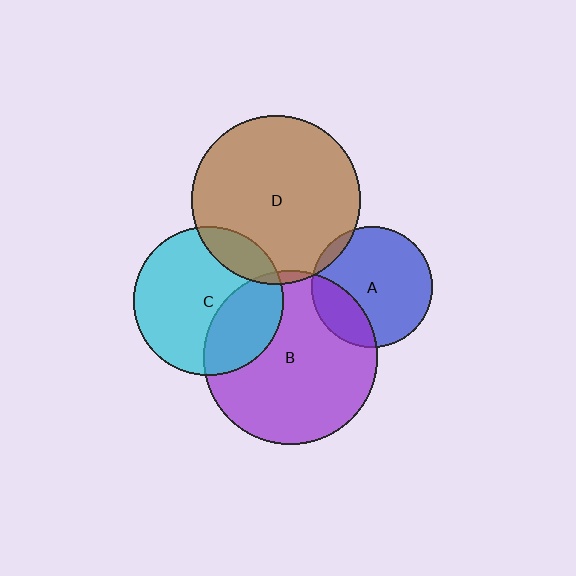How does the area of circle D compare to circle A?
Approximately 1.9 times.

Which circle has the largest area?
Circle B (purple).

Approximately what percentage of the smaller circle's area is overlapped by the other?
Approximately 5%.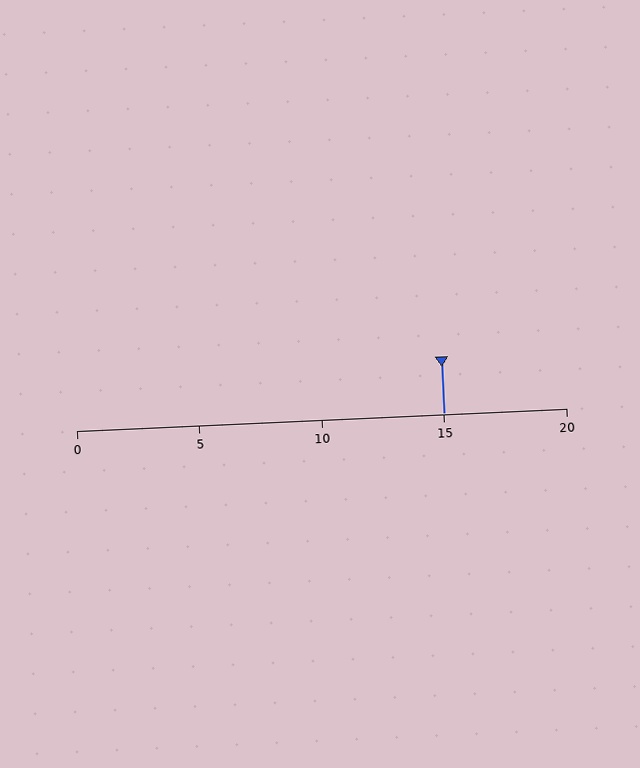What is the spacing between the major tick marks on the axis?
The major ticks are spaced 5 apart.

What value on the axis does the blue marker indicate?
The marker indicates approximately 15.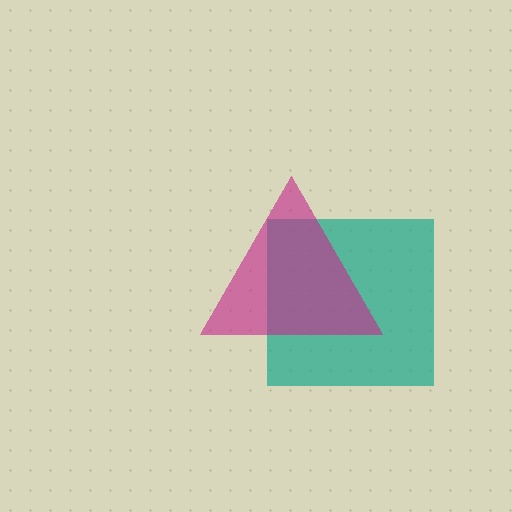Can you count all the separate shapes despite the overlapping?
Yes, there are 2 separate shapes.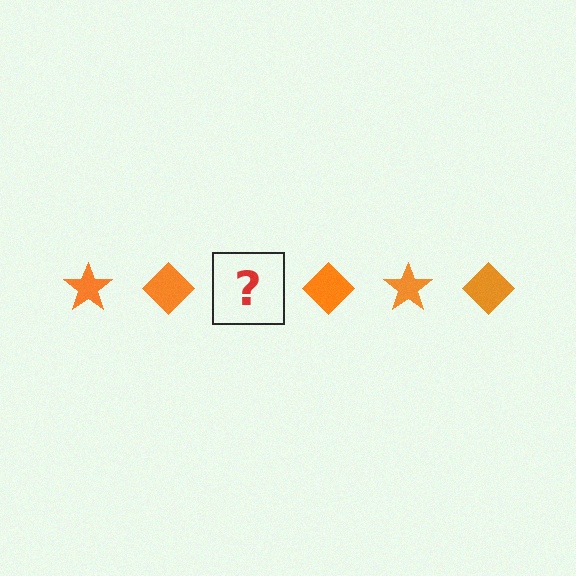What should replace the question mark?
The question mark should be replaced with an orange star.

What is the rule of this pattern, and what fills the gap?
The rule is that the pattern cycles through star, diamond shapes in orange. The gap should be filled with an orange star.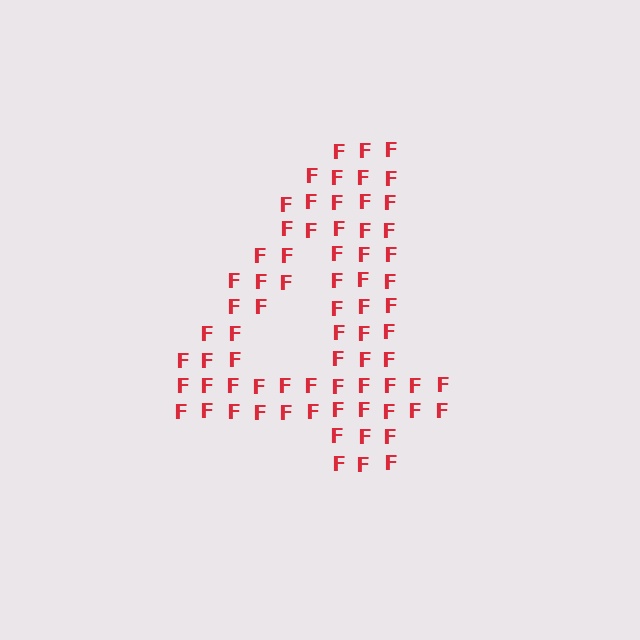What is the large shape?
The large shape is the digit 4.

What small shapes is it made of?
It is made of small letter F's.